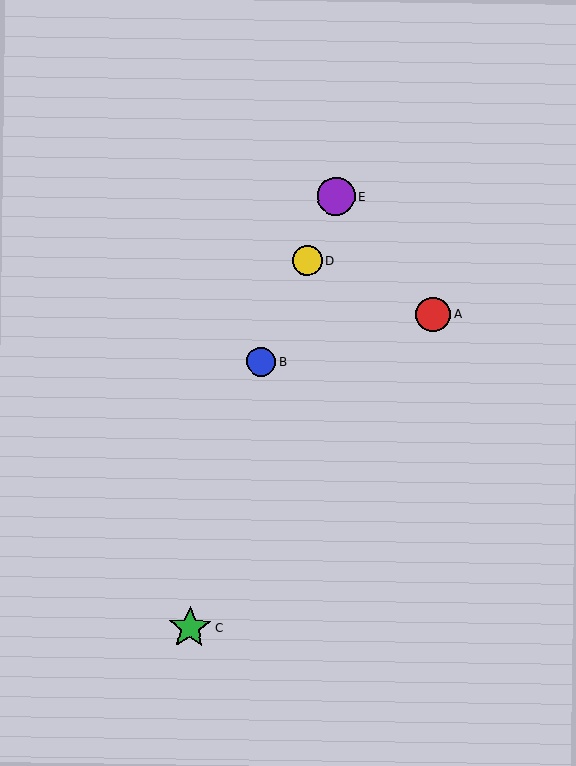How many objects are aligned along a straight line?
3 objects (B, D, E) are aligned along a straight line.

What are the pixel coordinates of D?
Object D is at (307, 261).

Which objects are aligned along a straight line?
Objects B, D, E are aligned along a straight line.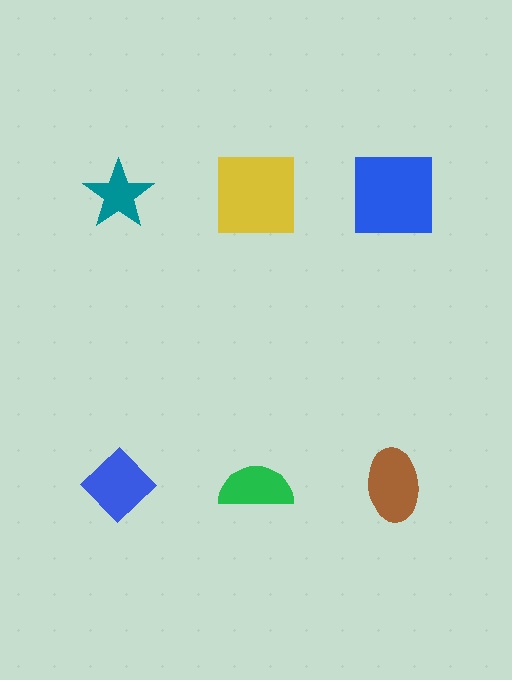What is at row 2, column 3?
A brown ellipse.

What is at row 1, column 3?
A blue square.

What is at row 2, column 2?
A green semicircle.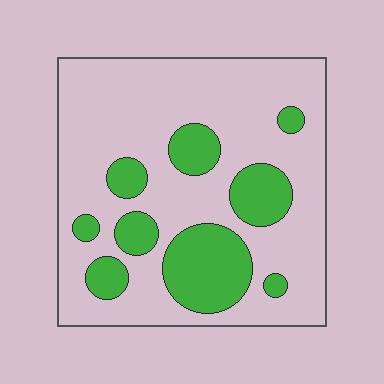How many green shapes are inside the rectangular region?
9.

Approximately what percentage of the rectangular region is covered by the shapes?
Approximately 25%.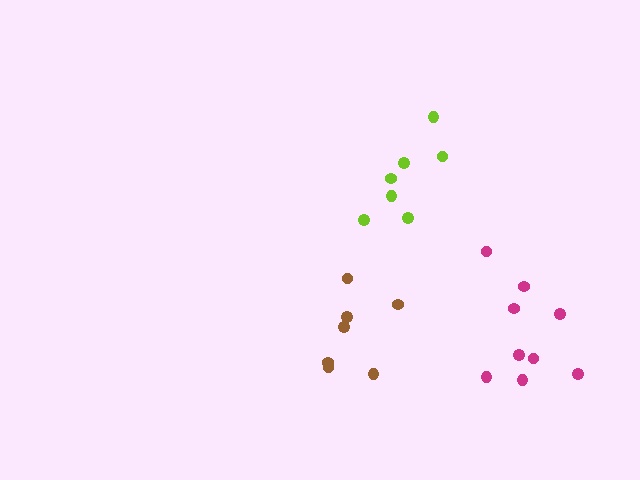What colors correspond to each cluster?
The clusters are colored: magenta, lime, brown.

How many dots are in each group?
Group 1: 9 dots, Group 2: 7 dots, Group 3: 7 dots (23 total).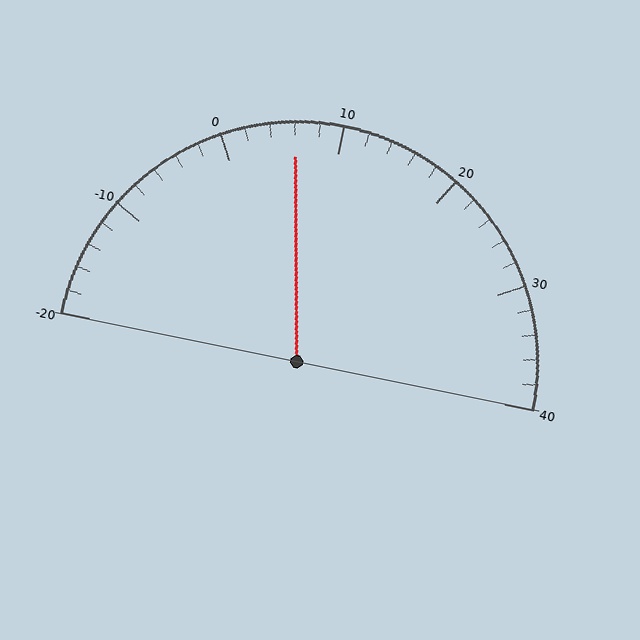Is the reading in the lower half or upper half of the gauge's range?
The reading is in the lower half of the range (-20 to 40).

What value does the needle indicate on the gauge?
The needle indicates approximately 6.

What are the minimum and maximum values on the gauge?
The gauge ranges from -20 to 40.